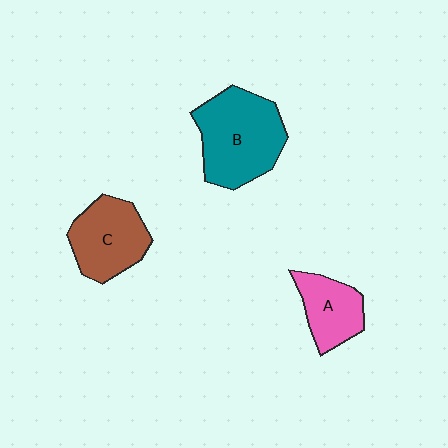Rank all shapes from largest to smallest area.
From largest to smallest: B (teal), C (brown), A (pink).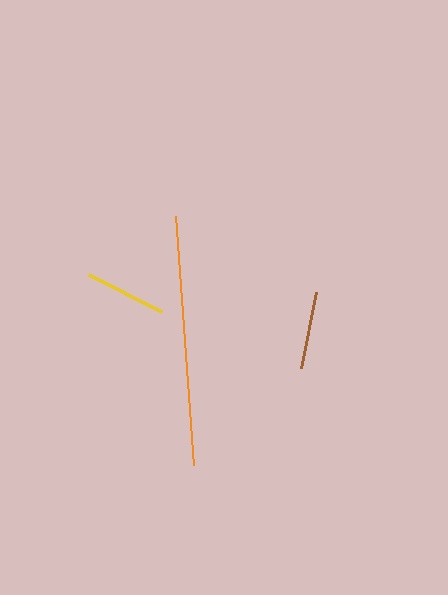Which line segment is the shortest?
The brown line is the shortest at approximately 77 pixels.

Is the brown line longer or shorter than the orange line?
The orange line is longer than the brown line.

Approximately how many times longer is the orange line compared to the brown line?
The orange line is approximately 3.2 times the length of the brown line.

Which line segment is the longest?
The orange line is the longest at approximately 250 pixels.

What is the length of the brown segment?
The brown segment is approximately 77 pixels long.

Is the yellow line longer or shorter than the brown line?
The yellow line is longer than the brown line.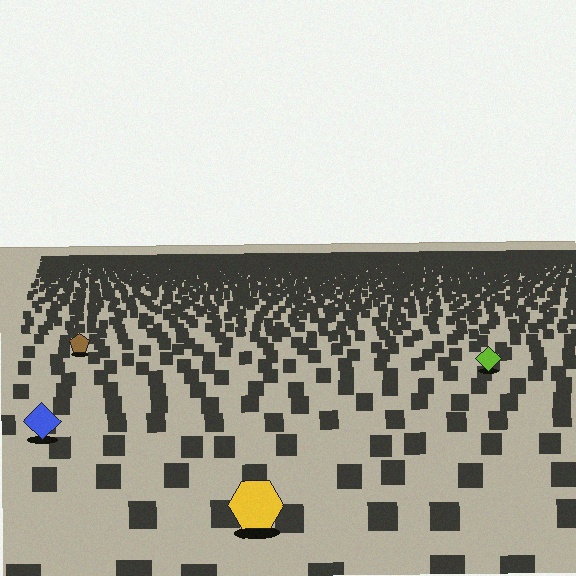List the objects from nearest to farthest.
From nearest to farthest: the yellow hexagon, the blue diamond, the lime diamond, the brown pentagon.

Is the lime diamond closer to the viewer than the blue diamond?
No. The blue diamond is closer — you can tell from the texture gradient: the ground texture is coarser near it.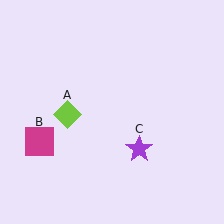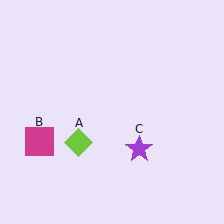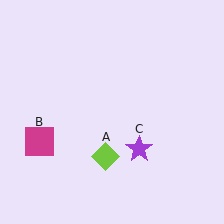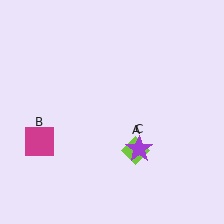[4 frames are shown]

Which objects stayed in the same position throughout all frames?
Magenta square (object B) and purple star (object C) remained stationary.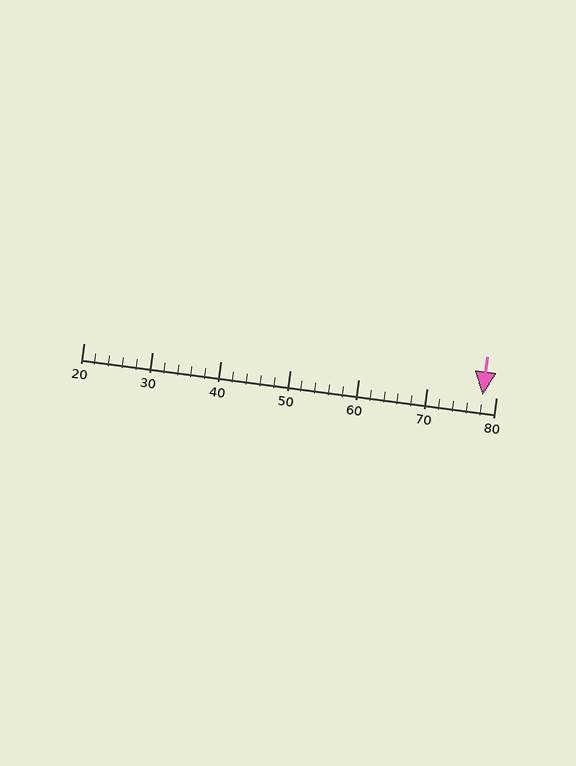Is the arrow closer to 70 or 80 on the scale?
The arrow is closer to 80.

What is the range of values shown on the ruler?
The ruler shows values from 20 to 80.